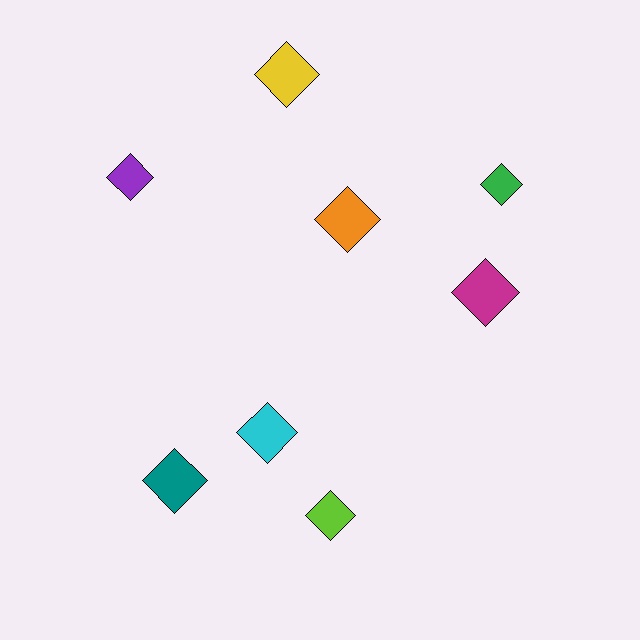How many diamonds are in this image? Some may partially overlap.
There are 8 diamonds.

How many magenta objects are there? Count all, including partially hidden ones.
There is 1 magenta object.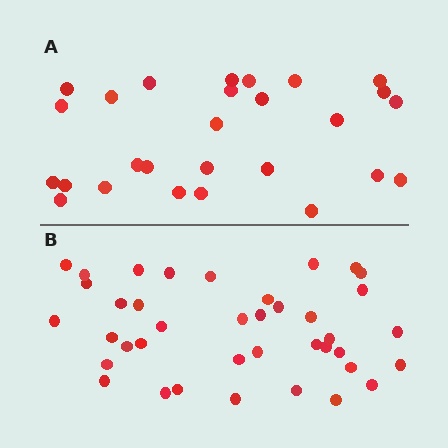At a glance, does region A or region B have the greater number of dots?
Region B (the bottom region) has more dots.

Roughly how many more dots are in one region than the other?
Region B has roughly 12 or so more dots than region A.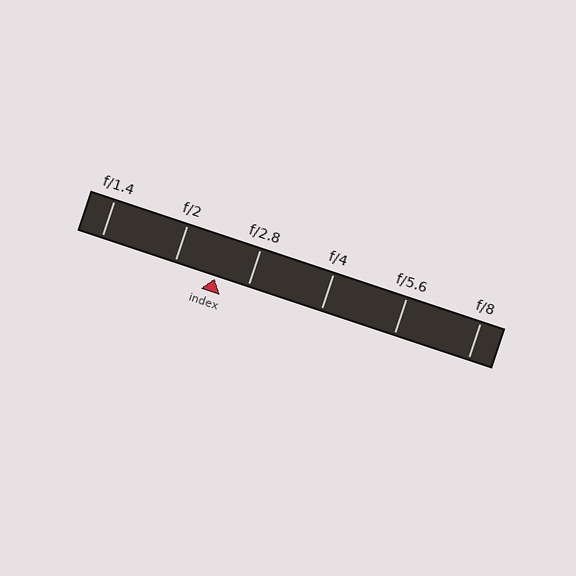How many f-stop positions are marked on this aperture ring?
There are 6 f-stop positions marked.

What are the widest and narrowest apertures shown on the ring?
The widest aperture shown is f/1.4 and the narrowest is f/8.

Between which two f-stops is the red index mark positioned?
The index mark is between f/2 and f/2.8.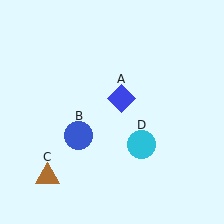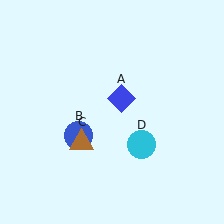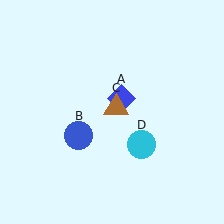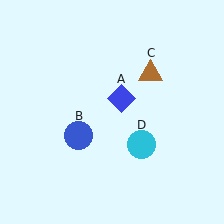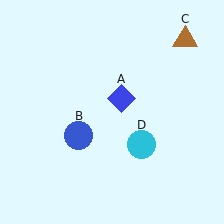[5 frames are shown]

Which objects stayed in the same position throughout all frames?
Blue diamond (object A) and blue circle (object B) and cyan circle (object D) remained stationary.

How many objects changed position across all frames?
1 object changed position: brown triangle (object C).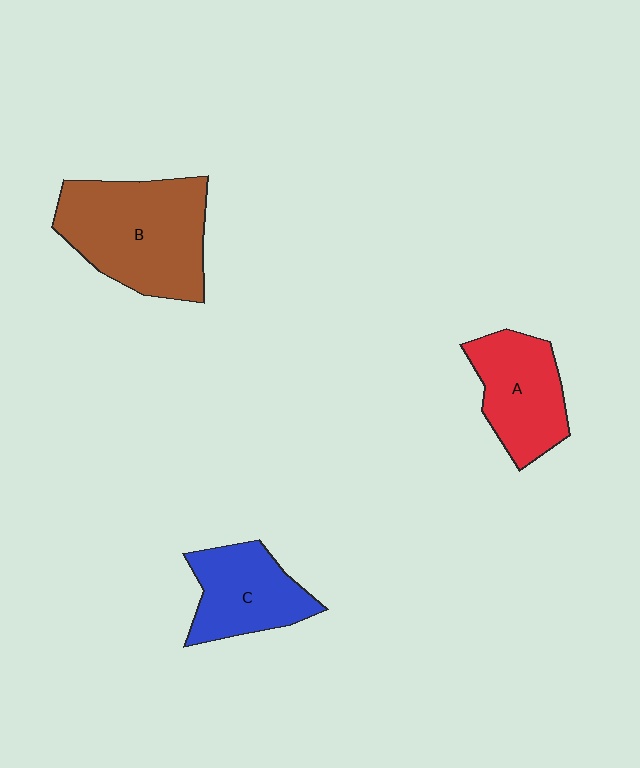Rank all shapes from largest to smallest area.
From largest to smallest: B (brown), A (red), C (blue).